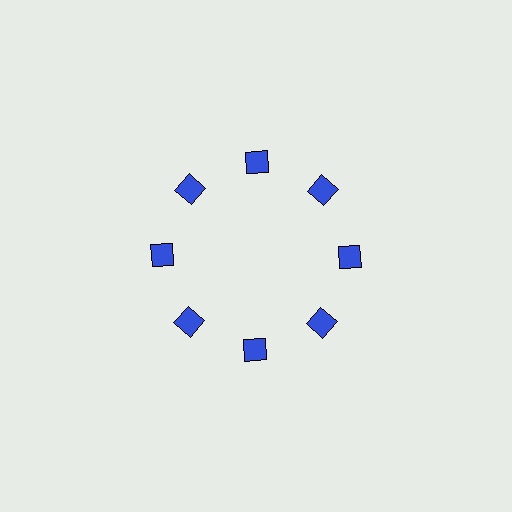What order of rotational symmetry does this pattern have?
This pattern has 8-fold rotational symmetry.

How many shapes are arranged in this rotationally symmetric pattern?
There are 8 shapes, arranged in 8 groups of 1.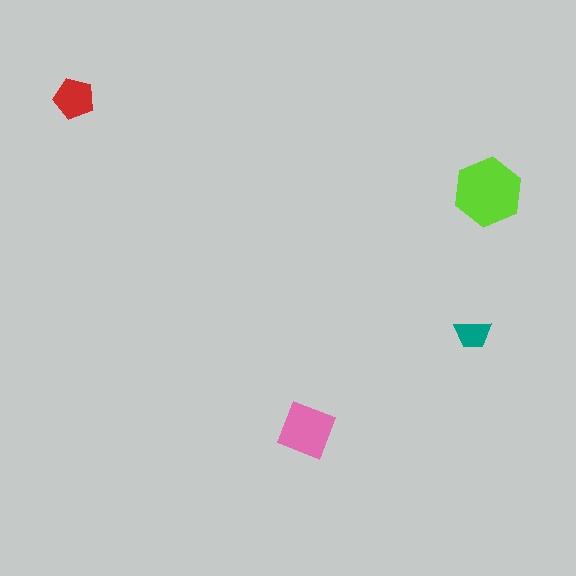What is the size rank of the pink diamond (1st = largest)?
2nd.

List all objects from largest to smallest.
The lime hexagon, the pink diamond, the red pentagon, the teal trapezoid.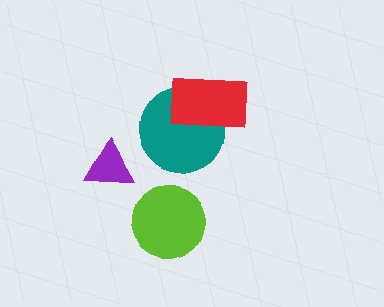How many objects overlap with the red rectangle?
1 object overlaps with the red rectangle.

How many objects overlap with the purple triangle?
0 objects overlap with the purple triangle.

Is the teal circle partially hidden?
Yes, it is partially covered by another shape.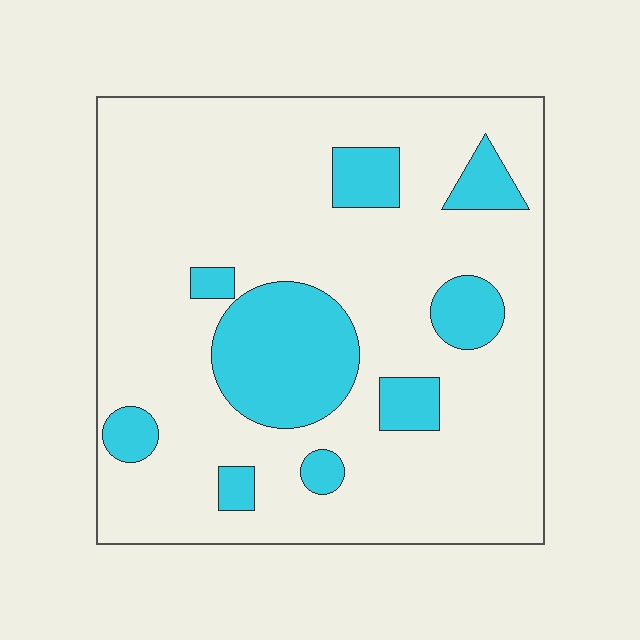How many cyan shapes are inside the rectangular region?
9.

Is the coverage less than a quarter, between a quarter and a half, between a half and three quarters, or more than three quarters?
Less than a quarter.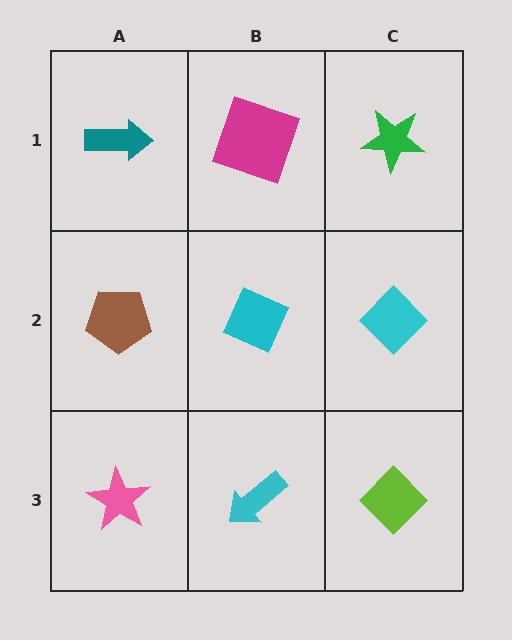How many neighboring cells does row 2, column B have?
4.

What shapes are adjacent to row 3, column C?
A cyan diamond (row 2, column C), a cyan arrow (row 3, column B).